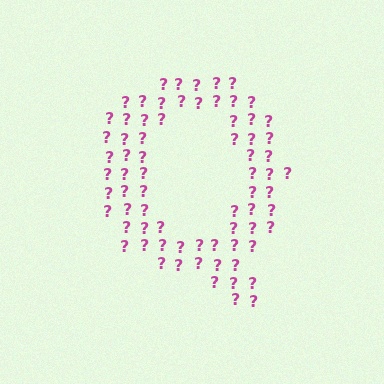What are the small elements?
The small elements are question marks.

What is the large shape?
The large shape is the letter Q.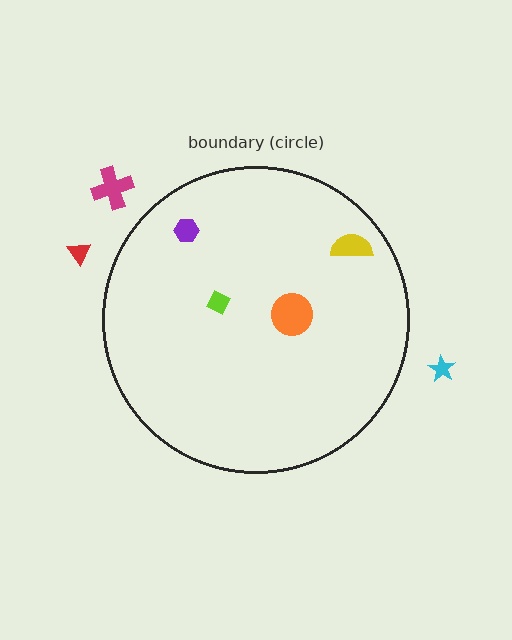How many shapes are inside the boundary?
4 inside, 3 outside.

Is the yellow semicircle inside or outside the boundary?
Inside.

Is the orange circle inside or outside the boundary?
Inside.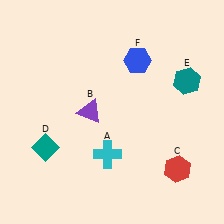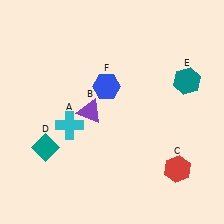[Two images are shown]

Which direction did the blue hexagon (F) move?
The blue hexagon (F) moved left.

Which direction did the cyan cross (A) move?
The cyan cross (A) moved left.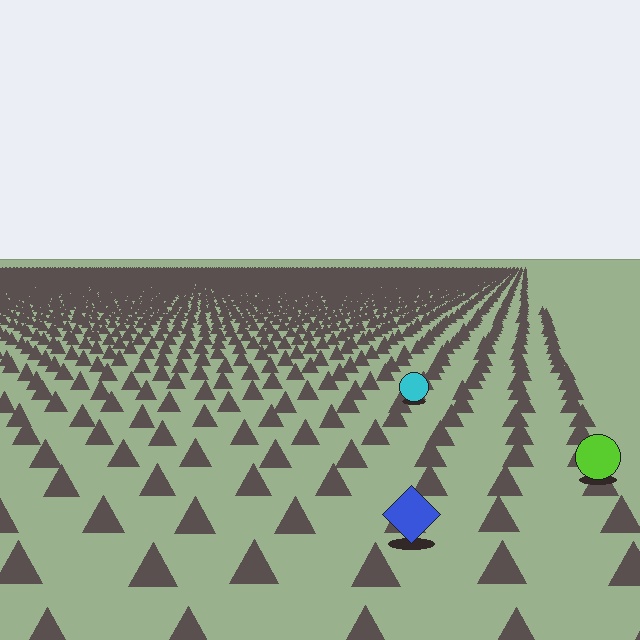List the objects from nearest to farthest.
From nearest to farthest: the blue diamond, the lime circle, the cyan circle.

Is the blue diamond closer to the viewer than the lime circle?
Yes. The blue diamond is closer — you can tell from the texture gradient: the ground texture is coarser near it.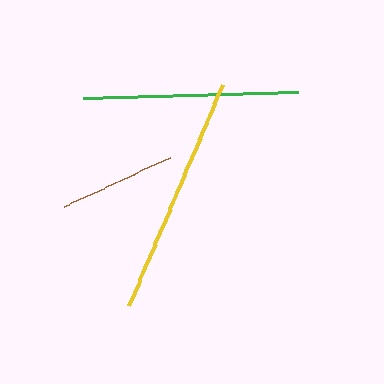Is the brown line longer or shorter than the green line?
The green line is longer than the brown line.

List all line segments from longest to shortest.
From longest to shortest: yellow, green, brown.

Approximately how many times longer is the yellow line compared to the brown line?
The yellow line is approximately 2.1 times the length of the brown line.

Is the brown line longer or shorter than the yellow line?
The yellow line is longer than the brown line.